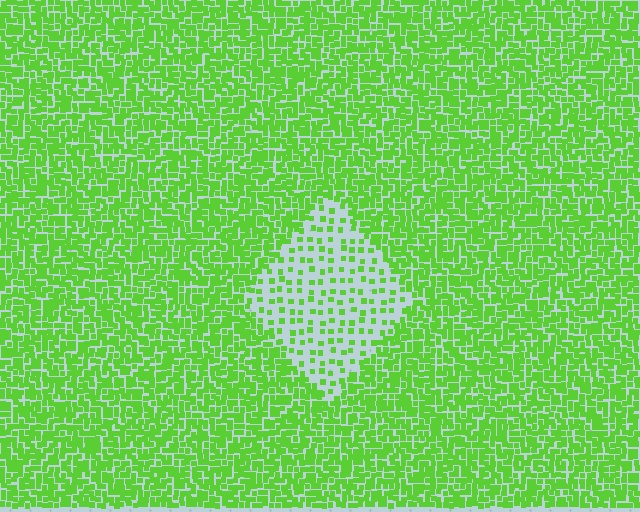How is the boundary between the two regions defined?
The boundary is defined by a change in element density (approximately 2.9x ratio). All elements are the same color, size, and shape.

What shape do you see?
I see a diamond.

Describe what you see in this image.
The image contains small lime elements arranged at two different densities. A diamond-shaped region is visible where the elements are less densely packed than the surrounding area.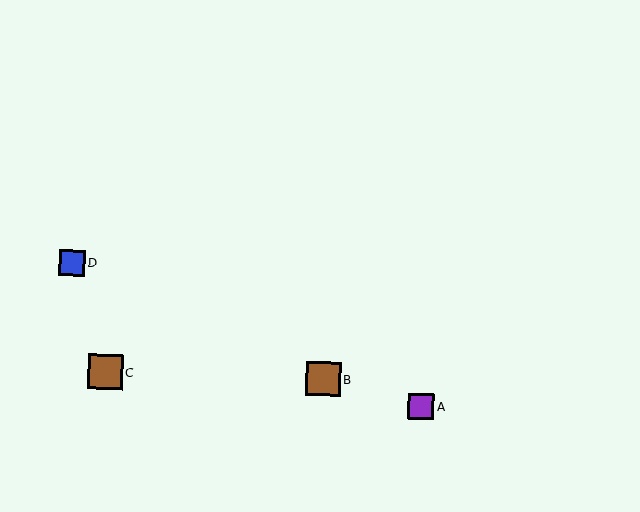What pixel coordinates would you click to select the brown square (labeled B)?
Click at (323, 379) to select the brown square B.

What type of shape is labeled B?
Shape B is a brown square.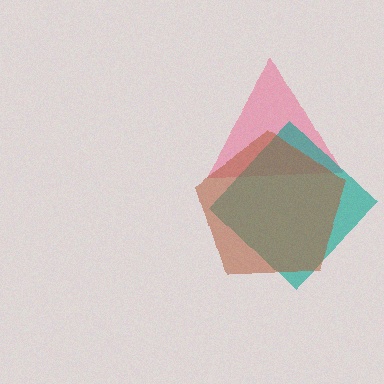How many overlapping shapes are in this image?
There are 3 overlapping shapes in the image.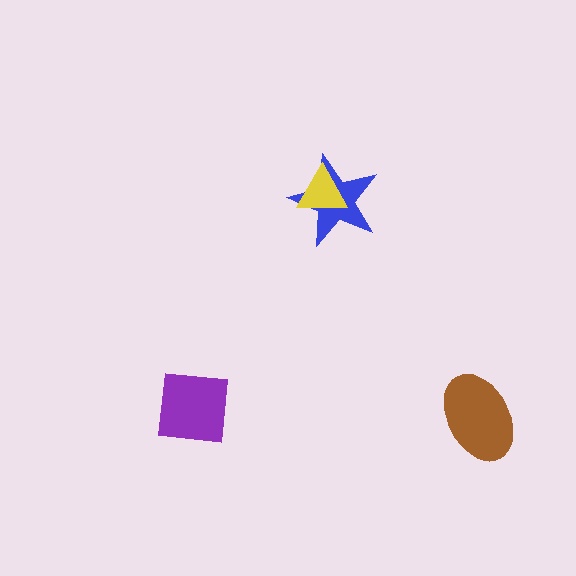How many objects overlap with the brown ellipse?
0 objects overlap with the brown ellipse.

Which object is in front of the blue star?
The yellow triangle is in front of the blue star.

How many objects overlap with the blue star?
1 object overlaps with the blue star.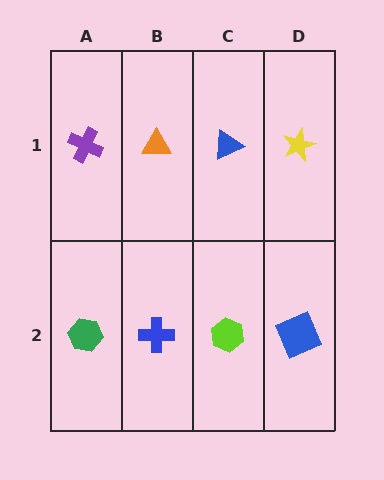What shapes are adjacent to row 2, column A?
A purple cross (row 1, column A), a blue cross (row 2, column B).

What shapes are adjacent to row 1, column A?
A green hexagon (row 2, column A), an orange triangle (row 1, column B).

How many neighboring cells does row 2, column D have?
2.